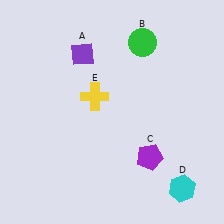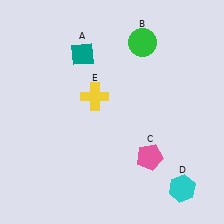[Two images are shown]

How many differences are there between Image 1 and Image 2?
There are 2 differences between the two images.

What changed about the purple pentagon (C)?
In Image 1, C is purple. In Image 2, it changed to pink.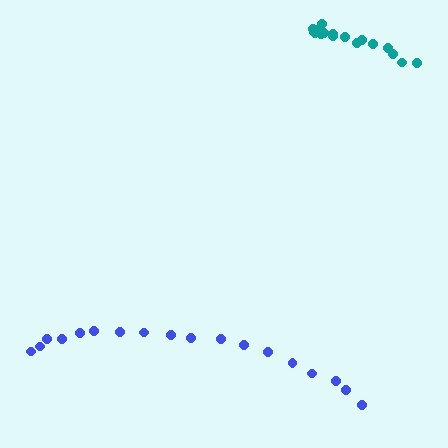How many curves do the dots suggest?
There are 2 distinct paths.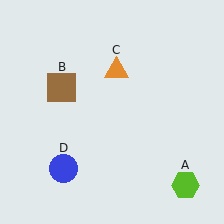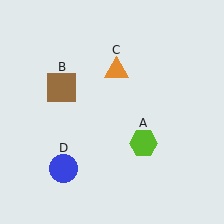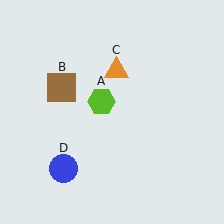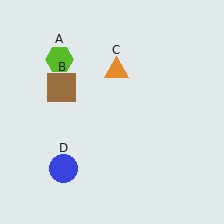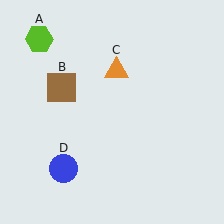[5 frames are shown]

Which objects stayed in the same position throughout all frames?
Brown square (object B) and orange triangle (object C) and blue circle (object D) remained stationary.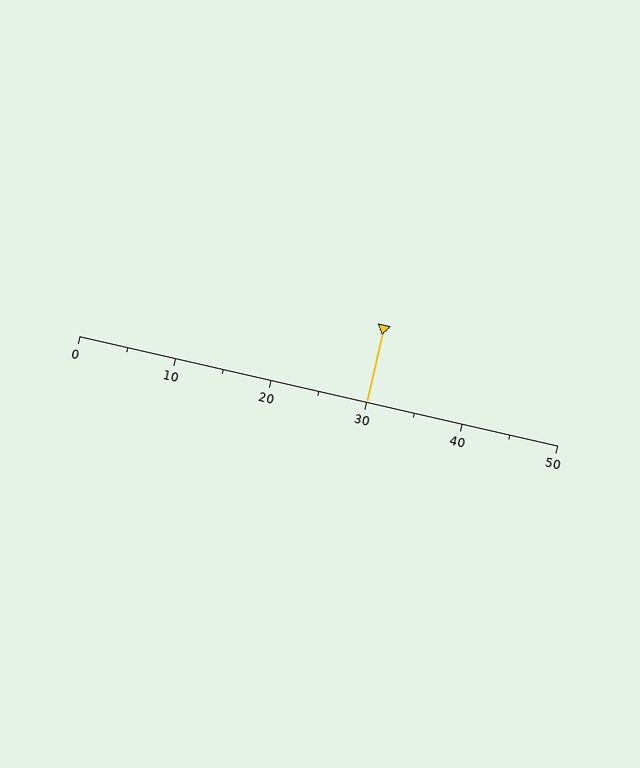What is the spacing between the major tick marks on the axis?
The major ticks are spaced 10 apart.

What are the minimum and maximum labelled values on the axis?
The axis runs from 0 to 50.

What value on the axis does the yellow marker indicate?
The marker indicates approximately 30.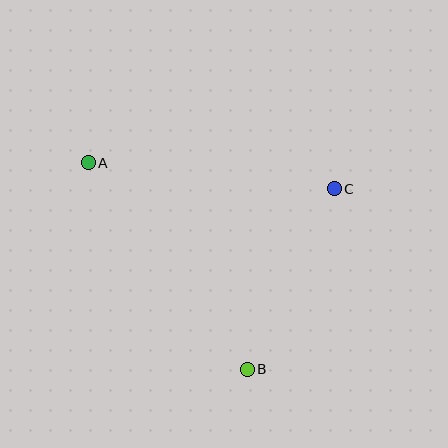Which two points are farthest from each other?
Points A and B are farthest from each other.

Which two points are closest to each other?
Points B and C are closest to each other.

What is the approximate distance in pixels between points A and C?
The distance between A and C is approximately 248 pixels.